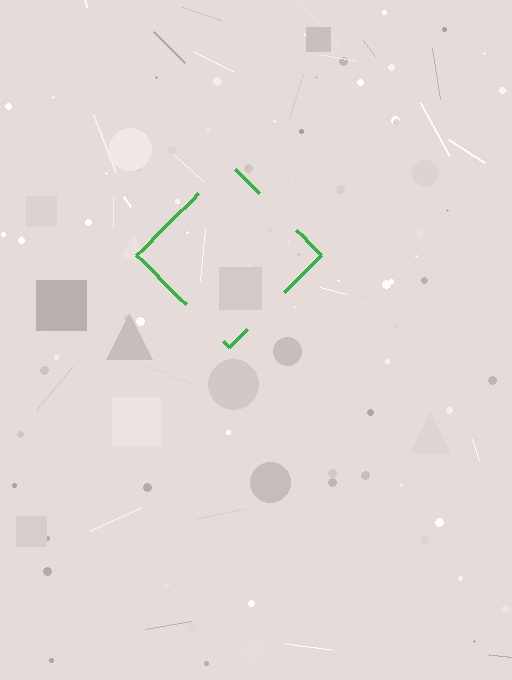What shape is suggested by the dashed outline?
The dashed outline suggests a diamond.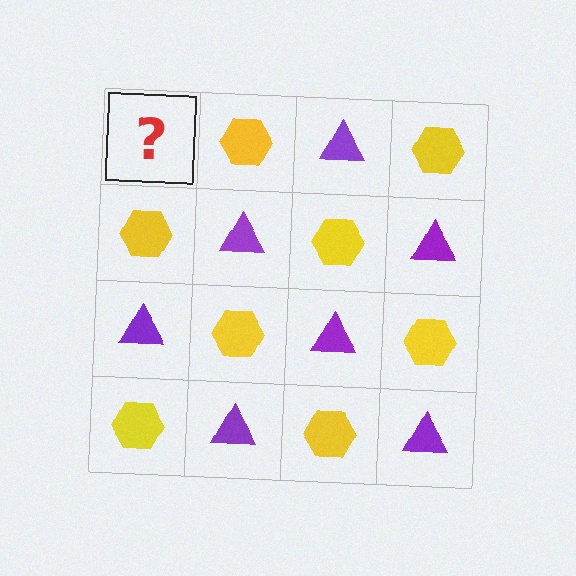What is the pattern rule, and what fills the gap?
The rule is that it alternates purple triangle and yellow hexagon in a checkerboard pattern. The gap should be filled with a purple triangle.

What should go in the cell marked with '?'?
The missing cell should contain a purple triangle.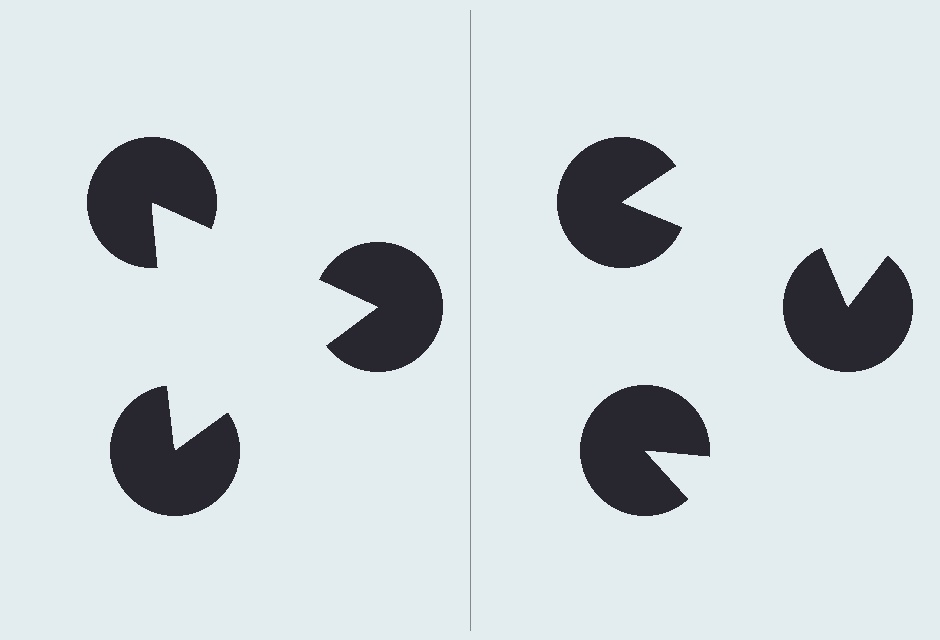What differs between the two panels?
The pac-man discs are positioned identically on both sides; only the wedge orientations differ. On the left they align to a triangle; on the right they are misaligned.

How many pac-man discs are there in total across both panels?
6 — 3 on each side.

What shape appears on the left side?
An illusory triangle.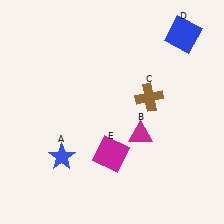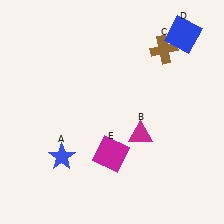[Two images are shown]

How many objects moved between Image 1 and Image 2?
1 object moved between the two images.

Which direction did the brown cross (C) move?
The brown cross (C) moved up.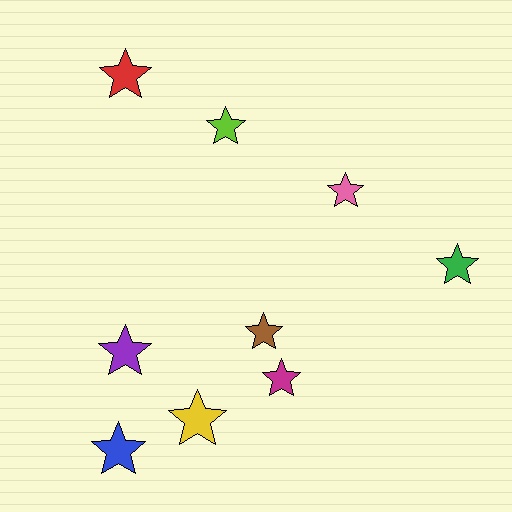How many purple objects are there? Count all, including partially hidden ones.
There is 1 purple object.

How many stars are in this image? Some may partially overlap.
There are 9 stars.